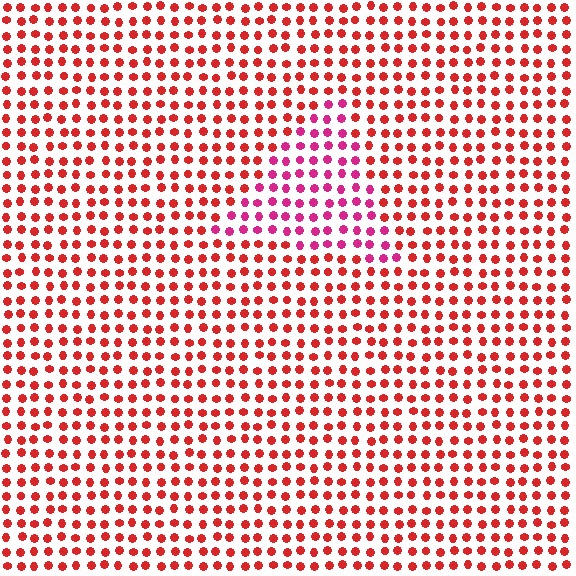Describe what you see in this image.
The image is filled with small red elements in a uniform arrangement. A triangle-shaped region is visible where the elements are tinted to a slightly different hue, forming a subtle color boundary.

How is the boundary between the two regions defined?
The boundary is defined purely by a slight shift in hue (about 34 degrees). Spacing, size, and orientation are identical on both sides.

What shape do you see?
I see a triangle.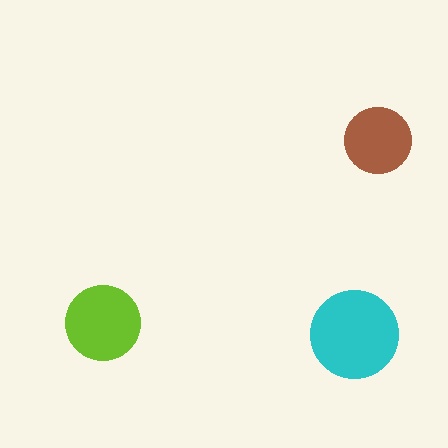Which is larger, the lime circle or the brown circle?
The lime one.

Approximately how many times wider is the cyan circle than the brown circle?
About 1.5 times wider.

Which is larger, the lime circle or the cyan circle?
The cyan one.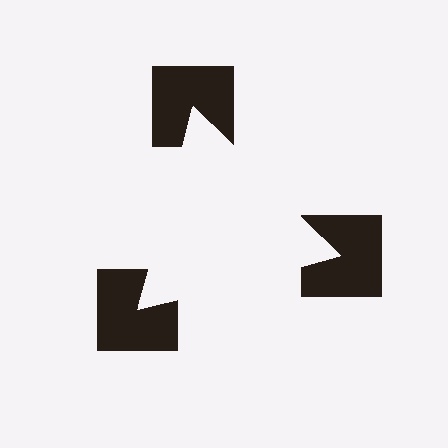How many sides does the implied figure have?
3 sides.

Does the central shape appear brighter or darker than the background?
It typically appears slightly brighter than the background, even though no actual brightness change is drawn.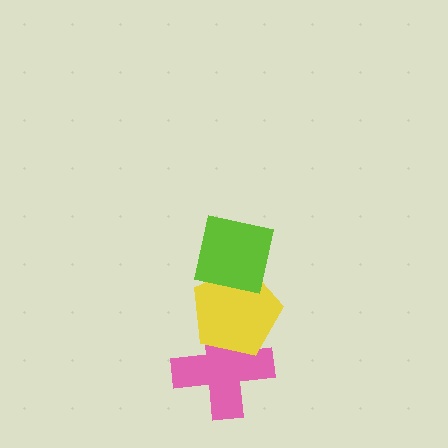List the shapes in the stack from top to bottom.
From top to bottom: the lime square, the yellow pentagon, the pink cross.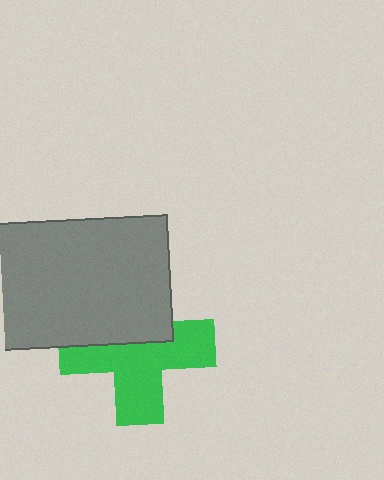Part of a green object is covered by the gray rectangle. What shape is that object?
It is a cross.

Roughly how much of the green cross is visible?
About half of it is visible (roughly 59%).